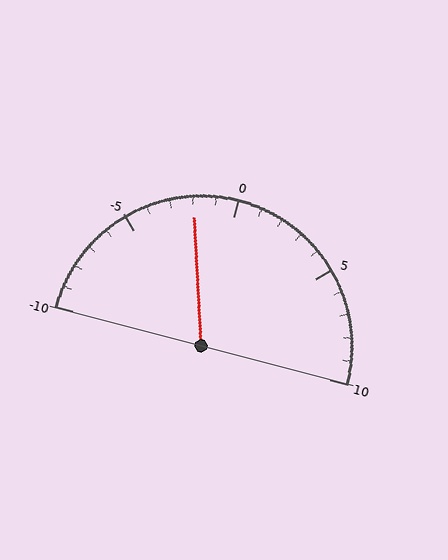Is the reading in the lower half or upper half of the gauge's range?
The reading is in the lower half of the range (-10 to 10).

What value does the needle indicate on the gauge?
The needle indicates approximately -2.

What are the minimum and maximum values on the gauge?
The gauge ranges from -10 to 10.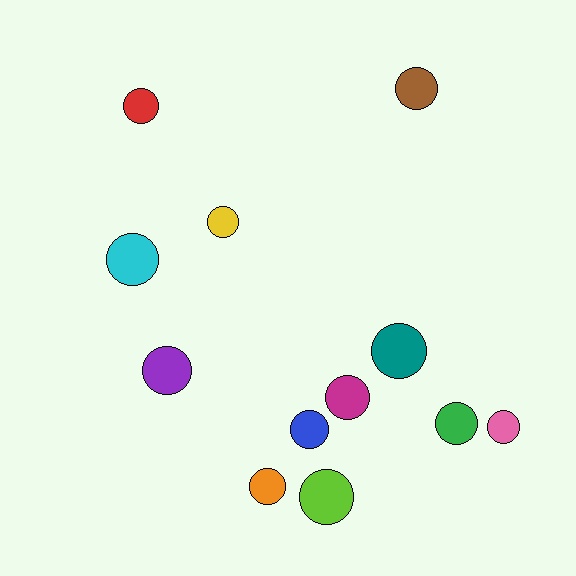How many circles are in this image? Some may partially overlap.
There are 12 circles.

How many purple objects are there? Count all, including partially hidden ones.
There is 1 purple object.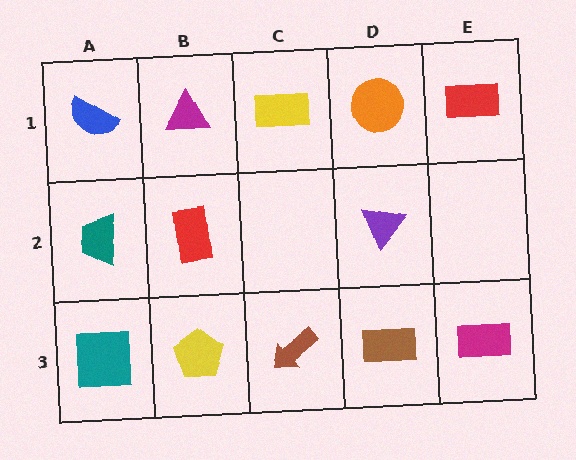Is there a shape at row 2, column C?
No, that cell is empty.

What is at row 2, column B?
A red rectangle.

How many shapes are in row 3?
5 shapes.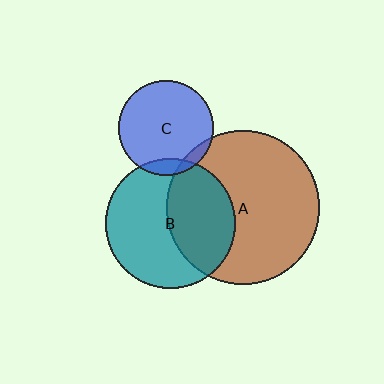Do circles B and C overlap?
Yes.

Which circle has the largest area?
Circle A (brown).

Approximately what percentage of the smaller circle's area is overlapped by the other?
Approximately 10%.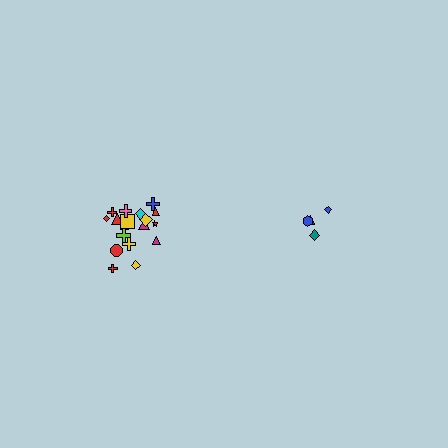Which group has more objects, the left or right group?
The left group.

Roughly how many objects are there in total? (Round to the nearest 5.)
Roughly 20 objects in total.